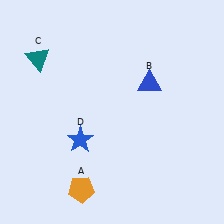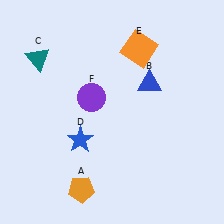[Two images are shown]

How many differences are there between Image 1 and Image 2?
There are 2 differences between the two images.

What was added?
An orange square (E), a purple circle (F) were added in Image 2.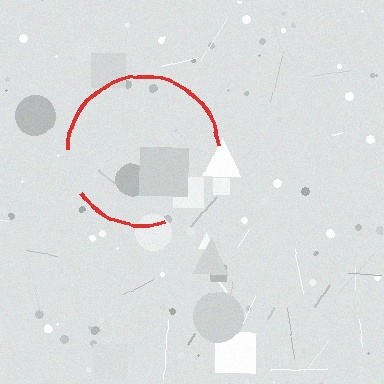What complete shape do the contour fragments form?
The contour fragments form a circle.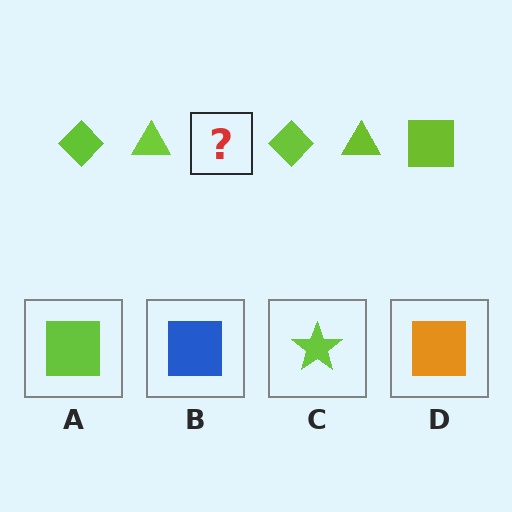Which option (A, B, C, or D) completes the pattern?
A.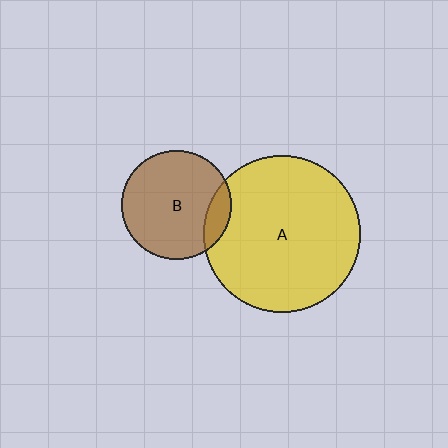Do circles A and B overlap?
Yes.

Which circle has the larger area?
Circle A (yellow).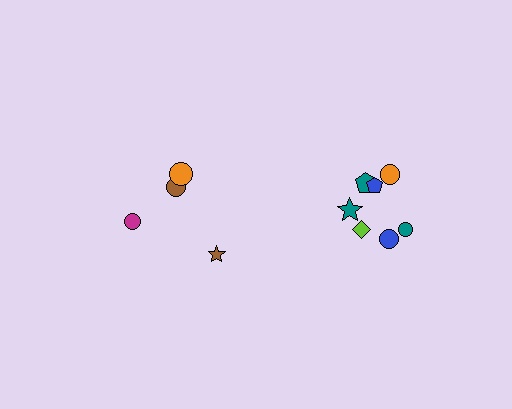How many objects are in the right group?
There are 7 objects.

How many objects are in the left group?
There are 4 objects.